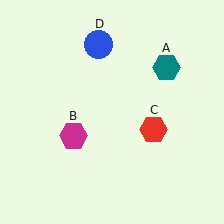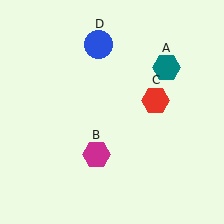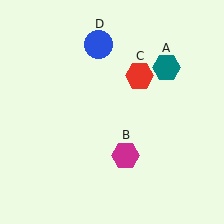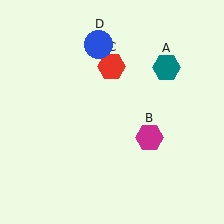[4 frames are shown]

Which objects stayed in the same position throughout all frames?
Teal hexagon (object A) and blue circle (object D) remained stationary.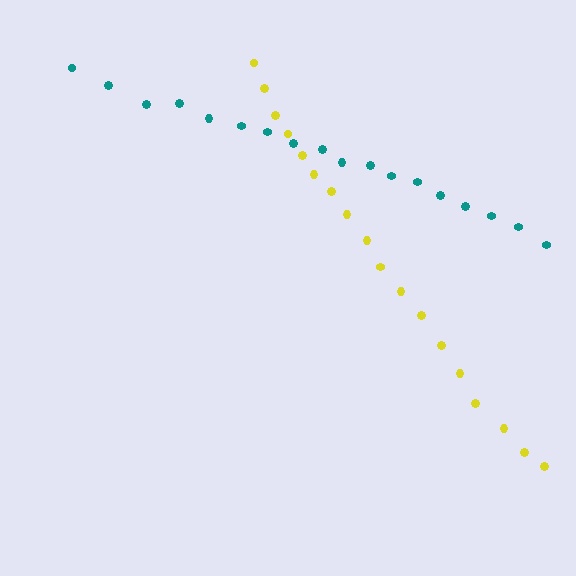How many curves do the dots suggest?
There are 2 distinct paths.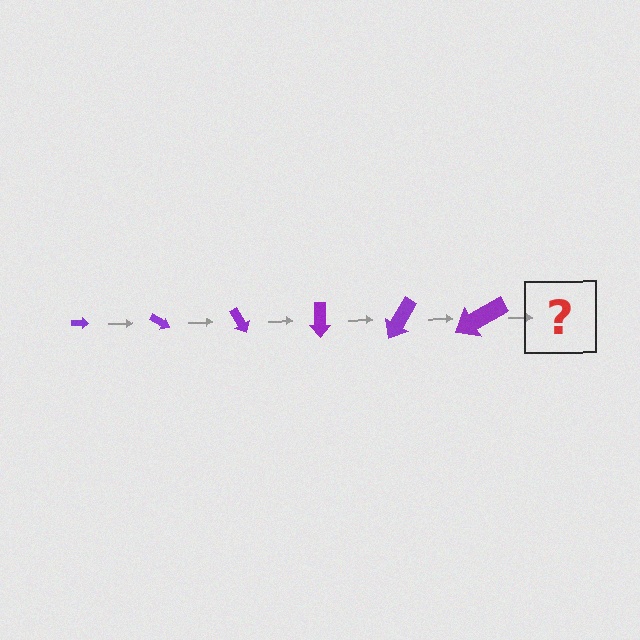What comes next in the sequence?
The next element should be an arrow, larger than the previous one and rotated 180 degrees from the start.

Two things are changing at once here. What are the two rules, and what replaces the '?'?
The two rules are that the arrow grows larger each step and it rotates 30 degrees each step. The '?' should be an arrow, larger than the previous one and rotated 180 degrees from the start.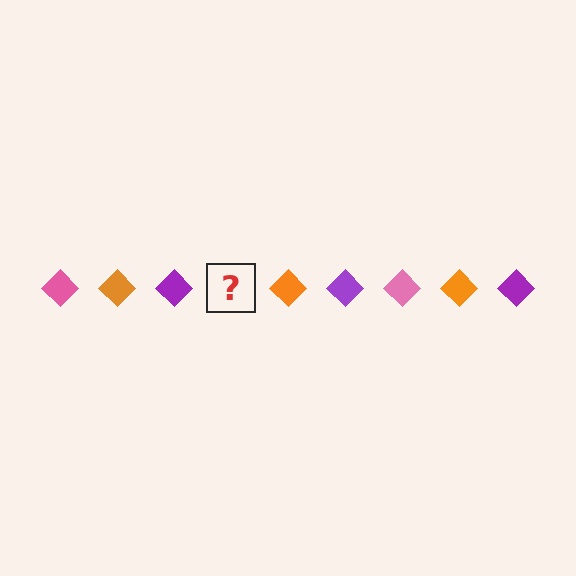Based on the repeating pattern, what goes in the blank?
The blank should be a pink diamond.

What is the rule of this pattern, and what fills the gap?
The rule is that the pattern cycles through pink, orange, purple diamonds. The gap should be filled with a pink diamond.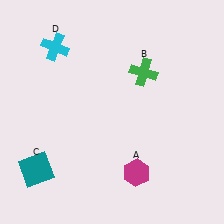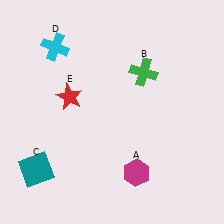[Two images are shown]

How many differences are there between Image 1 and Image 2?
There is 1 difference between the two images.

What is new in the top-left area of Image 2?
A red star (E) was added in the top-left area of Image 2.